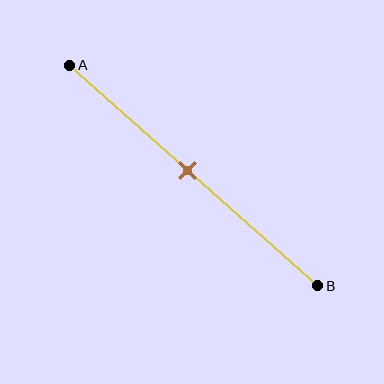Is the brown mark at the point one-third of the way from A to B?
No, the mark is at about 50% from A, not at the 33% one-third point.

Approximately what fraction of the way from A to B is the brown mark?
The brown mark is approximately 50% of the way from A to B.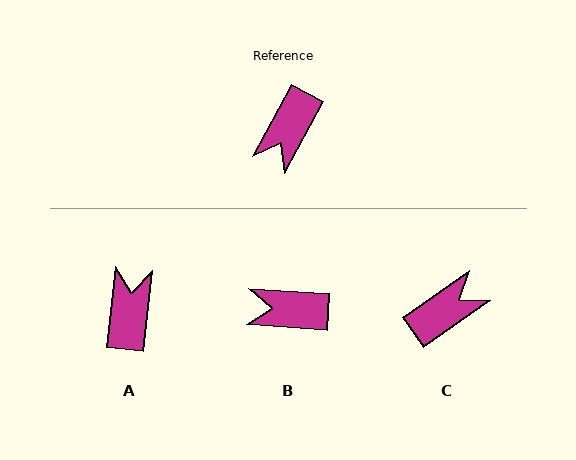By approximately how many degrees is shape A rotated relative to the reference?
Approximately 158 degrees clockwise.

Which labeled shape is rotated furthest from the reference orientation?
A, about 158 degrees away.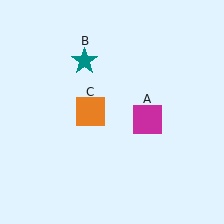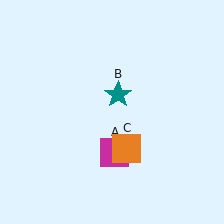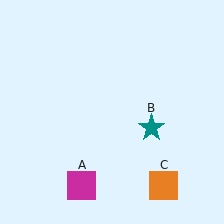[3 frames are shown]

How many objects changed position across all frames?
3 objects changed position: magenta square (object A), teal star (object B), orange square (object C).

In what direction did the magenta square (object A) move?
The magenta square (object A) moved down and to the left.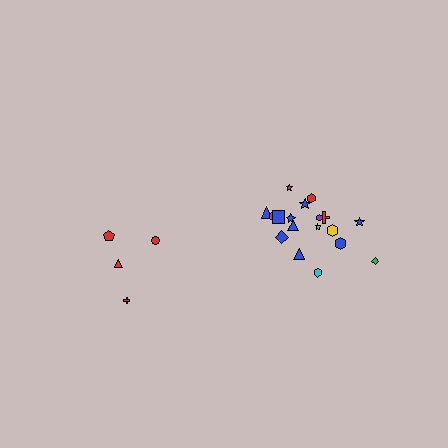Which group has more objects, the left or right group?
The right group.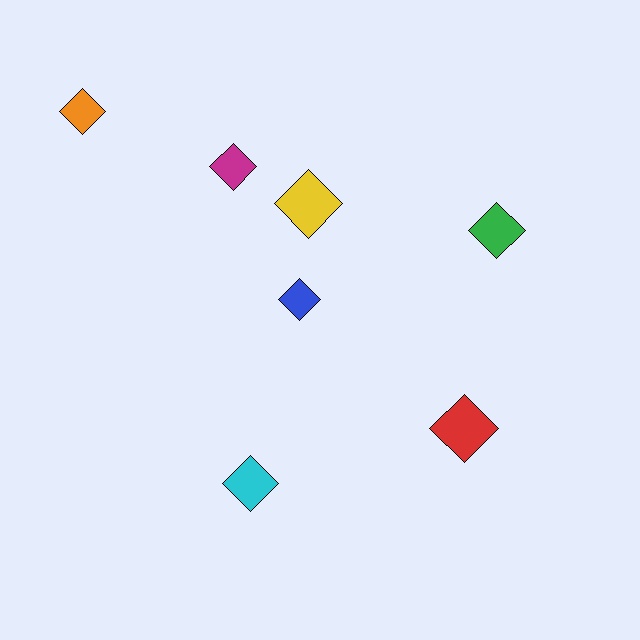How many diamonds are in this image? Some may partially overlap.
There are 7 diamonds.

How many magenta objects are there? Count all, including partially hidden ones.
There is 1 magenta object.